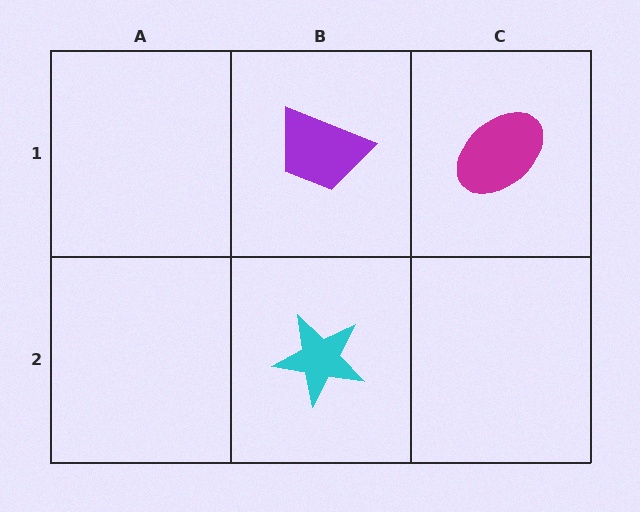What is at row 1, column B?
A purple trapezoid.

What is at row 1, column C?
A magenta ellipse.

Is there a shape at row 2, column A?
No, that cell is empty.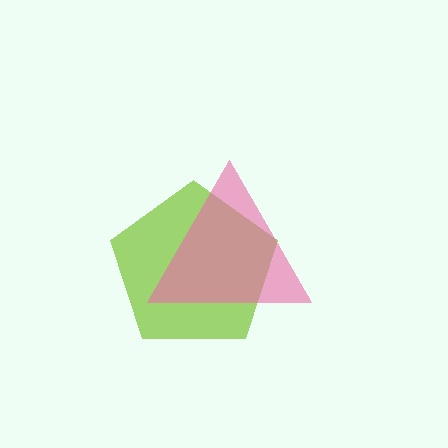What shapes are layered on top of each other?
The layered shapes are: a lime pentagon, a pink triangle.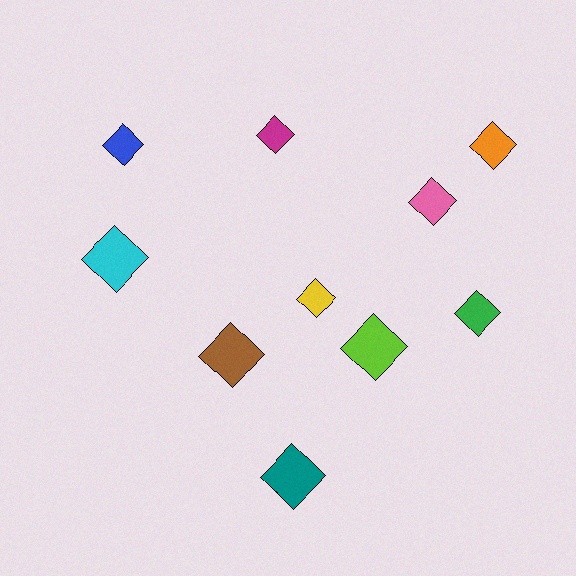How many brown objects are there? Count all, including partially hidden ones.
There is 1 brown object.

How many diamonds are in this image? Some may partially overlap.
There are 10 diamonds.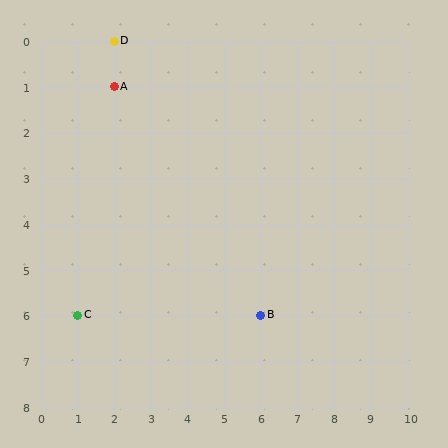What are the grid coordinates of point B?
Point B is at grid coordinates (6, 6).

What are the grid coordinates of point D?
Point D is at grid coordinates (2, 0).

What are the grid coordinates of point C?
Point C is at grid coordinates (1, 6).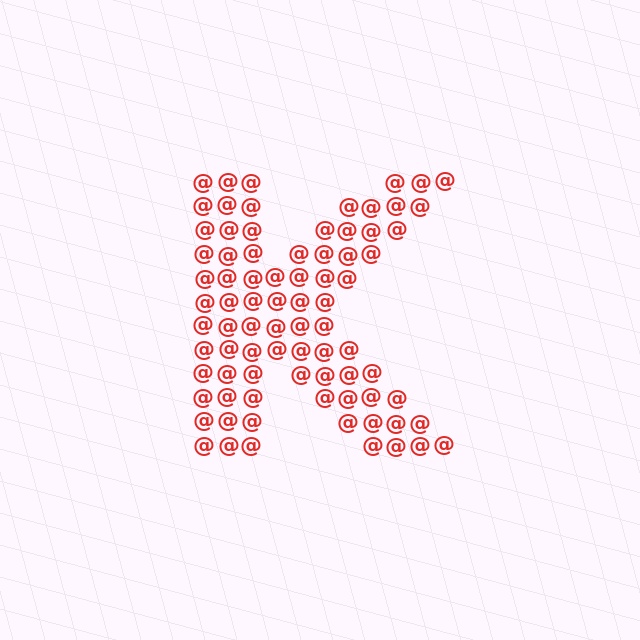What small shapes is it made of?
It is made of small at signs.